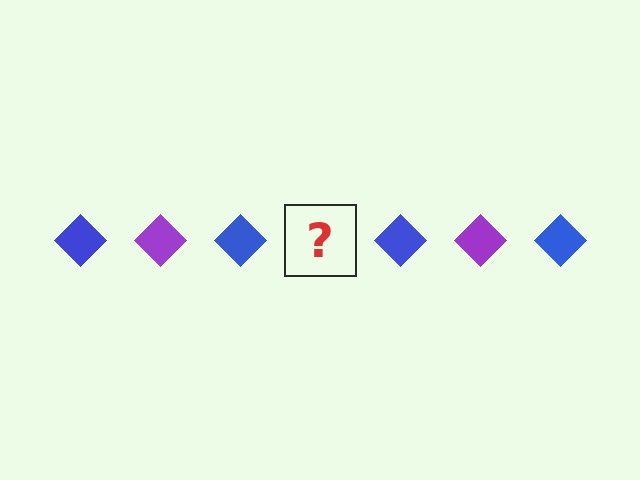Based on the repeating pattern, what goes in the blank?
The blank should be a purple diamond.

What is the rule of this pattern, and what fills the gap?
The rule is that the pattern cycles through blue, purple diamonds. The gap should be filled with a purple diamond.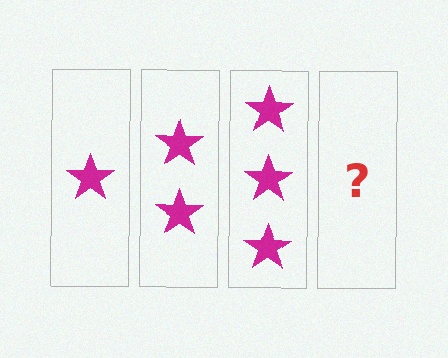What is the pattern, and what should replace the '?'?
The pattern is that each step adds one more star. The '?' should be 4 stars.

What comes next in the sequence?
The next element should be 4 stars.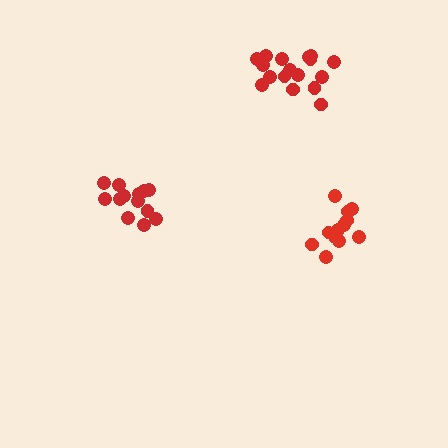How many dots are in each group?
Group 1: 13 dots, Group 2: 14 dots, Group 3: 17 dots (44 total).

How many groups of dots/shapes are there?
There are 3 groups.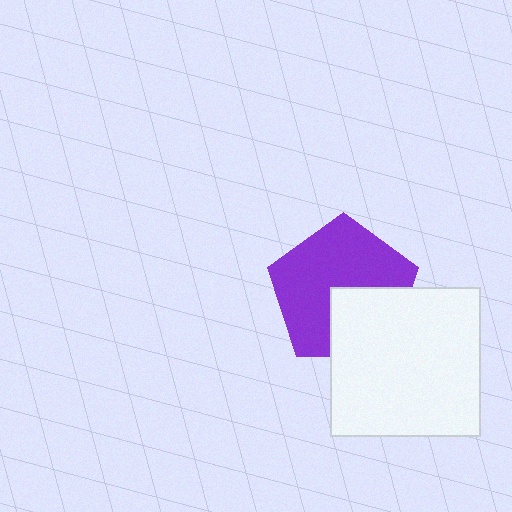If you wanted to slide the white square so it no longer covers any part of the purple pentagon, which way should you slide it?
Slide it down — that is the most direct way to separate the two shapes.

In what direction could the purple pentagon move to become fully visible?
The purple pentagon could move up. That would shift it out from behind the white square entirely.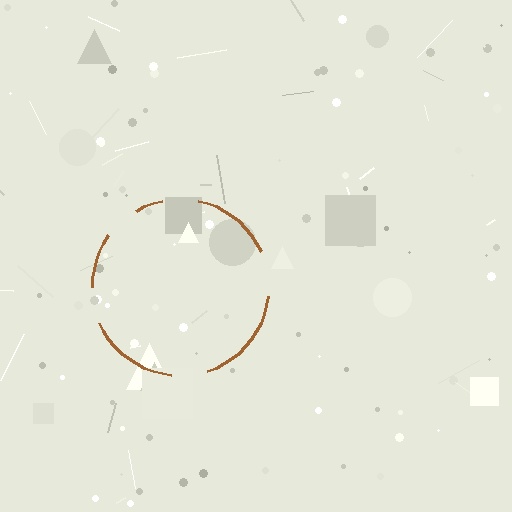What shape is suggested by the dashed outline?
The dashed outline suggests a circle.